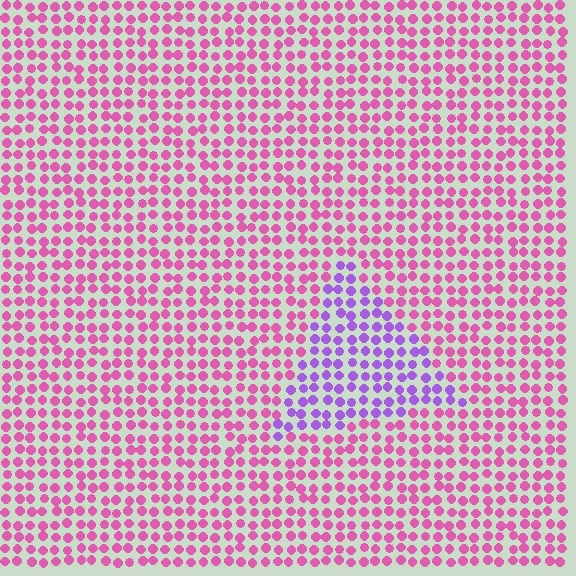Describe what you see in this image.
The image is filled with small pink elements in a uniform arrangement. A triangle-shaped region is visible where the elements are tinted to a slightly different hue, forming a subtle color boundary.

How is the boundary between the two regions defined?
The boundary is defined purely by a slight shift in hue (about 49 degrees). Spacing, size, and orientation are identical on both sides.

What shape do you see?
I see a triangle.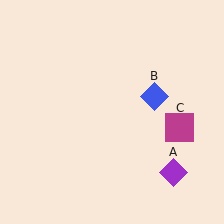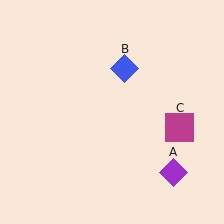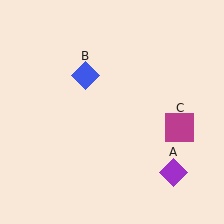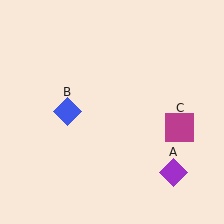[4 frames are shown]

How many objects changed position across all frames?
1 object changed position: blue diamond (object B).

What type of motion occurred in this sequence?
The blue diamond (object B) rotated counterclockwise around the center of the scene.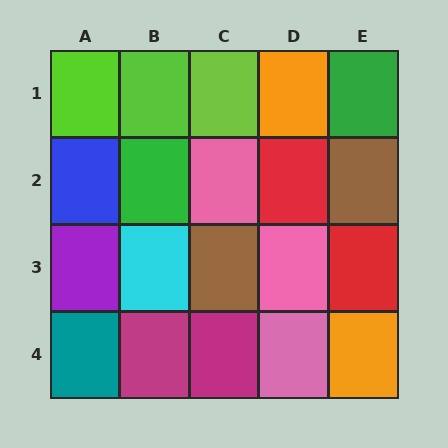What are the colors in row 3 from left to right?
Purple, cyan, brown, pink, red.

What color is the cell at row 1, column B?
Lime.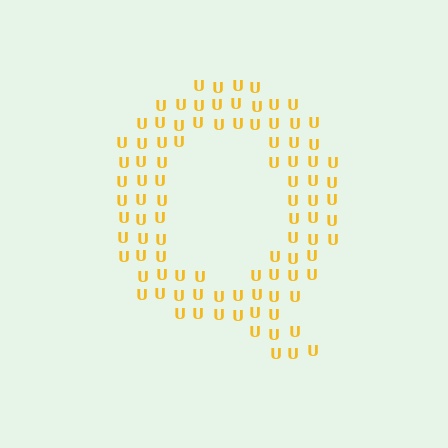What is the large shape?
The large shape is the letter Q.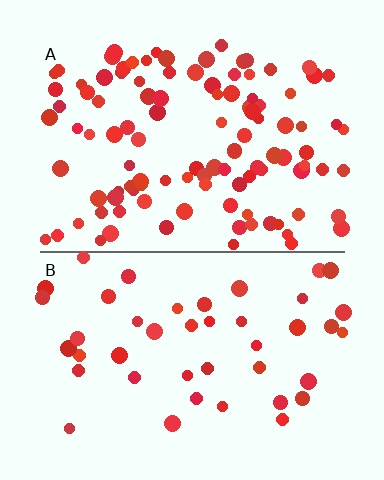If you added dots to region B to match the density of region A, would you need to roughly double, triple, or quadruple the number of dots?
Approximately double.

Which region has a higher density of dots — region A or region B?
A (the top).